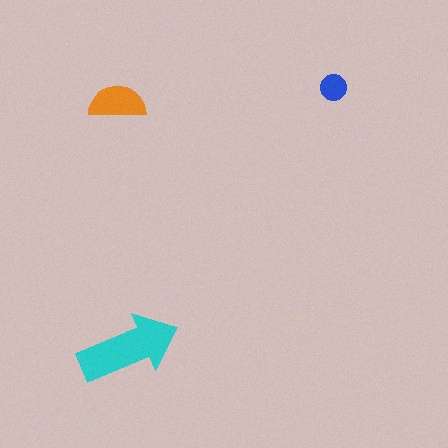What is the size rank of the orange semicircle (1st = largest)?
2nd.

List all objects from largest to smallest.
The cyan arrow, the orange semicircle, the blue circle.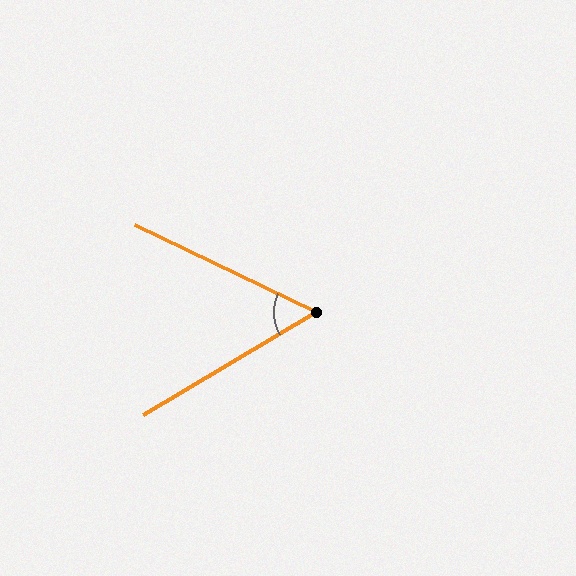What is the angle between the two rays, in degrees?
Approximately 56 degrees.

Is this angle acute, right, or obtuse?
It is acute.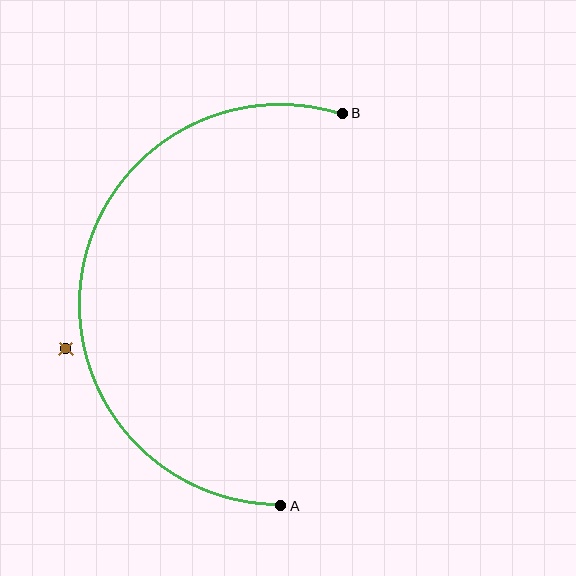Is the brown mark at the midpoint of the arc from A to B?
No — the brown mark does not lie on the arc at all. It sits slightly outside the curve.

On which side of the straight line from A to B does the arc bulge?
The arc bulges to the left of the straight line connecting A and B.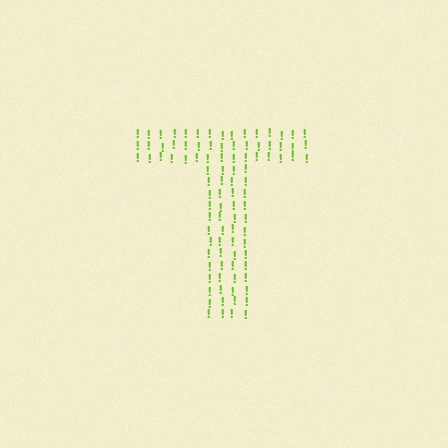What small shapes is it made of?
It is made of small exclamation marks.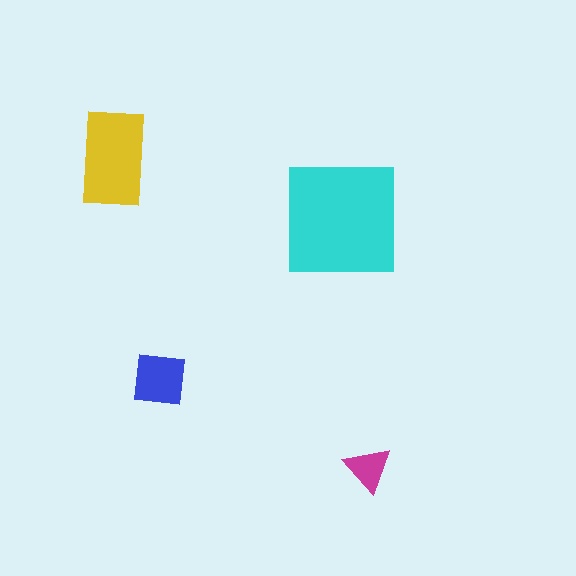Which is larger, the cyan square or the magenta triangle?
The cyan square.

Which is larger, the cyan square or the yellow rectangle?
The cyan square.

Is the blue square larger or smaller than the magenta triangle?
Larger.